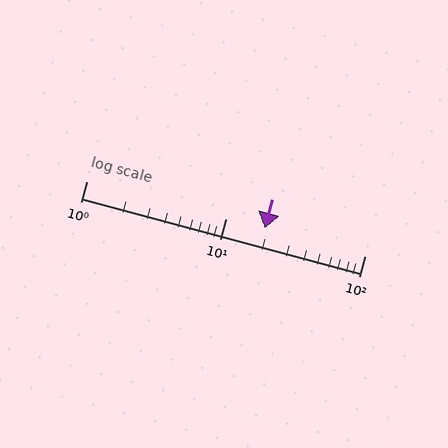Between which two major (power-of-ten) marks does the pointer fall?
The pointer is between 10 and 100.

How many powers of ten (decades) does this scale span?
The scale spans 2 decades, from 1 to 100.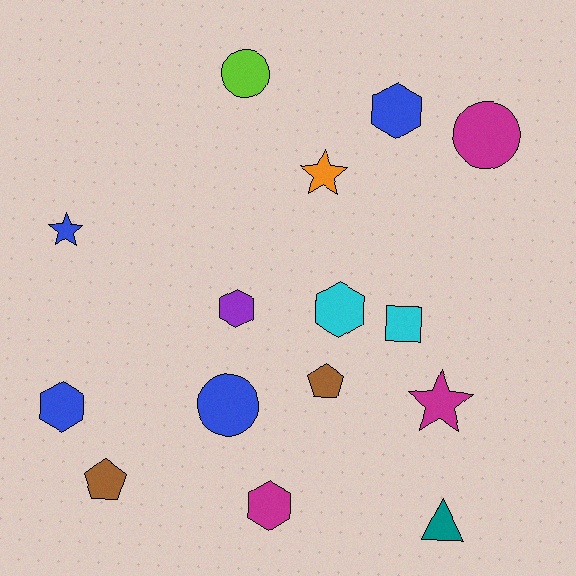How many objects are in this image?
There are 15 objects.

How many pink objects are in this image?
There are no pink objects.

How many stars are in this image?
There are 3 stars.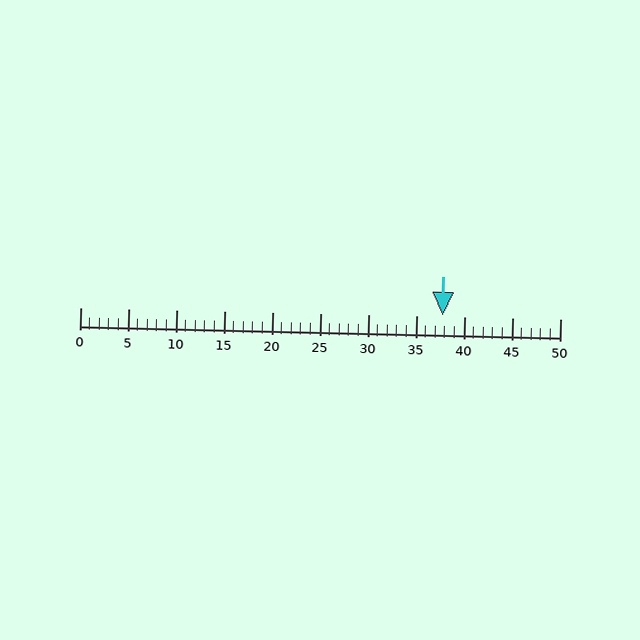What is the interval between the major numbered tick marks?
The major tick marks are spaced 5 units apart.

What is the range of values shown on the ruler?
The ruler shows values from 0 to 50.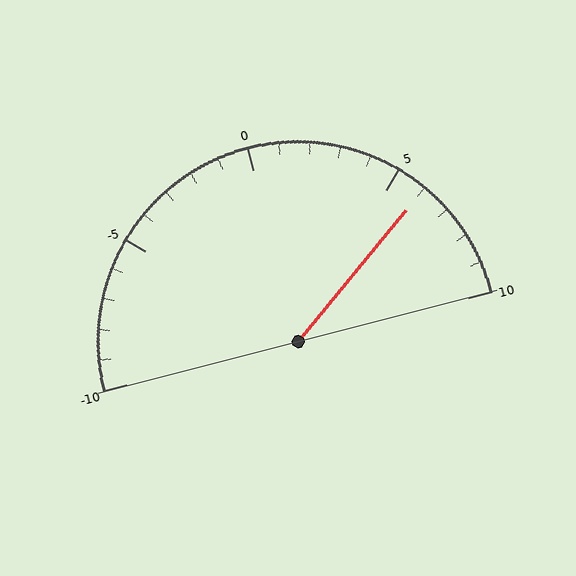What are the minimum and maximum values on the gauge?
The gauge ranges from -10 to 10.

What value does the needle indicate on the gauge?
The needle indicates approximately 6.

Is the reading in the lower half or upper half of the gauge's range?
The reading is in the upper half of the range (-10 to 10).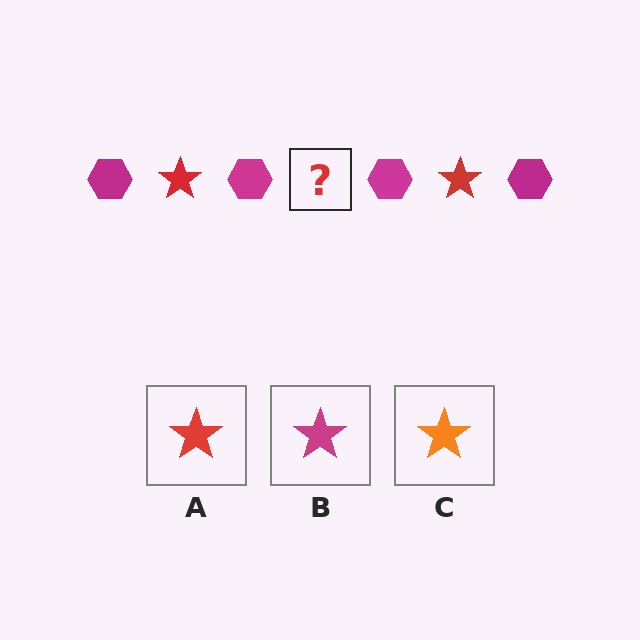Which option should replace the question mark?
Option A.